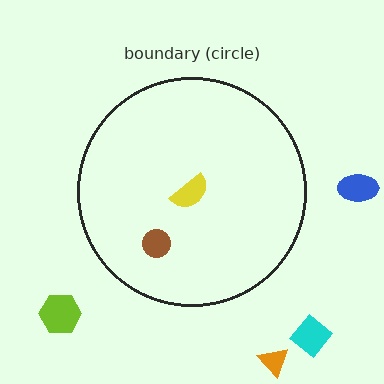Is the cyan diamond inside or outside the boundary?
Outside.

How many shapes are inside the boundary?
2 inside, 4 outside.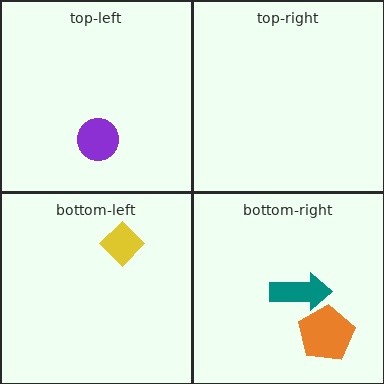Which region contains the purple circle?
The top-left region.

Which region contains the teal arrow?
The bottom-right region.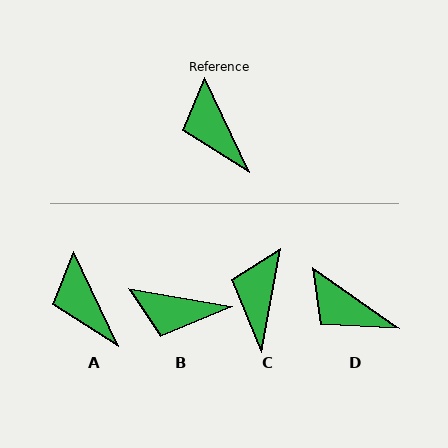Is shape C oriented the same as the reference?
No, it is off by about 36 degrees.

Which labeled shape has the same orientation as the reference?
A.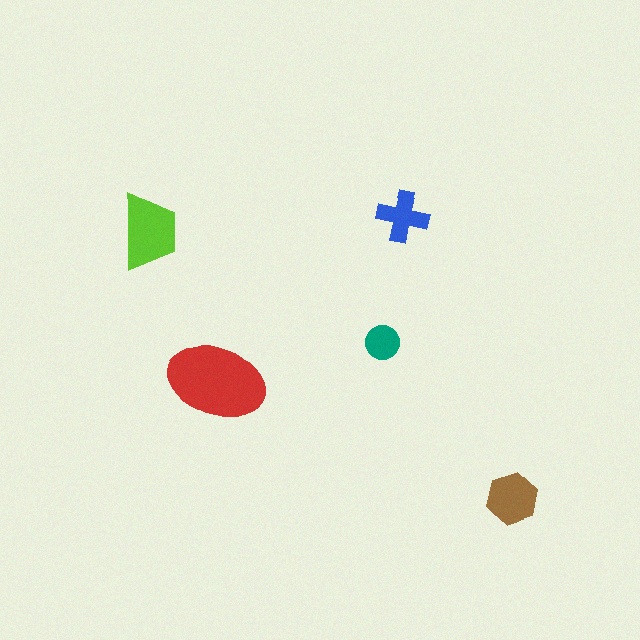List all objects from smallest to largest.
The teal circle, the blue cross, the brown hexagon, the lime trapezoid, the red ellipse.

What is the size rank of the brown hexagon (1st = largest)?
3rd.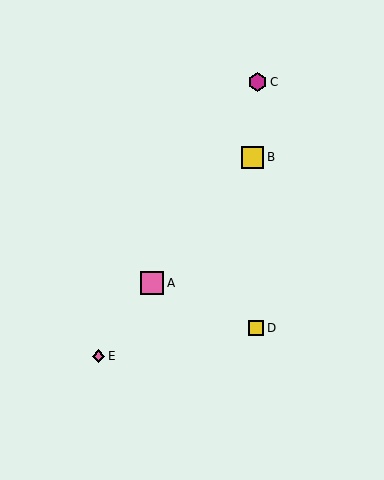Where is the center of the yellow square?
The center of the yellow square is at (256, 328).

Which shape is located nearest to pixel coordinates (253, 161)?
The yellow square (labeled B) at (253, 157) is nearest to that location.